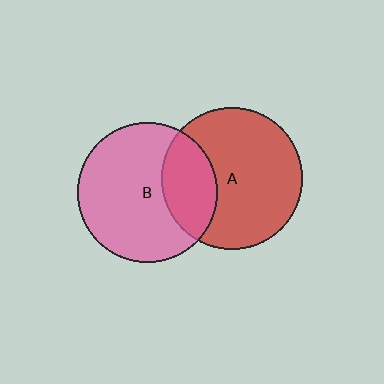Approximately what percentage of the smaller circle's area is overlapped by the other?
Approximately 30%.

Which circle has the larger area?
Circle A (red).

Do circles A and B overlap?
Yes.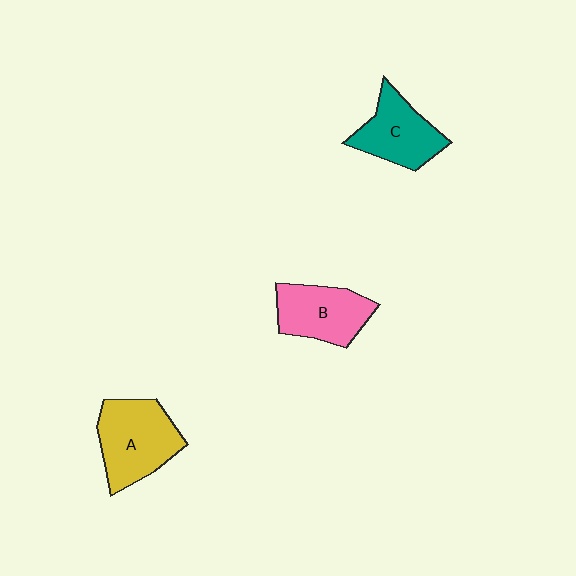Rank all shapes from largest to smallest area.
From largest to smallest: A (yellow), B (pink), C (teal).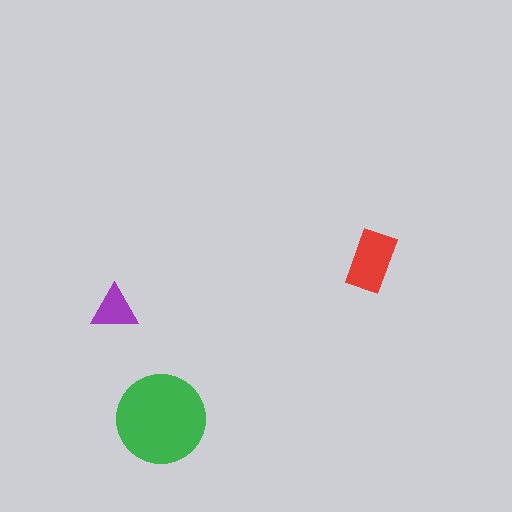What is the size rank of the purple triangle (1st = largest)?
3rd.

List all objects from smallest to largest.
The purple triangle, the red rectangle, the green circle.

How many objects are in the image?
There are 3 objects in the image.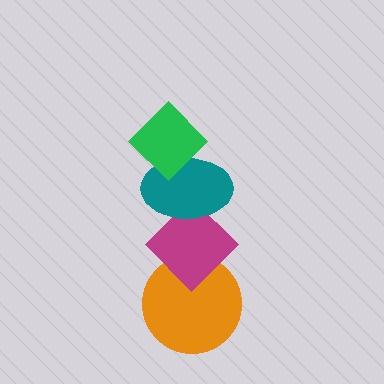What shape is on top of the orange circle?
The magenta diamond is on top of the orange circle.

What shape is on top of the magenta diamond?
The teal ellipse is on top of the magenta diamond.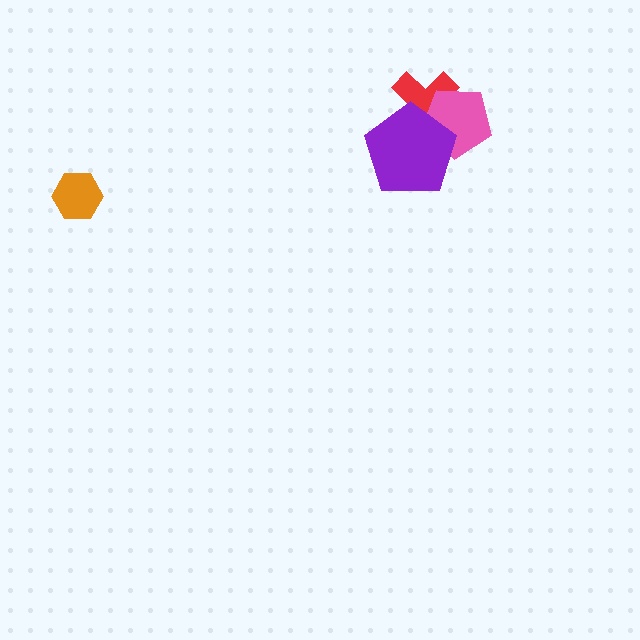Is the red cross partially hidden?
Yes, it is partially covered by another shape.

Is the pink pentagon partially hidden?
Yes, it is partially covered by another shape.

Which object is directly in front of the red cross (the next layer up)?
The pink pentagon is directly in front of the red cross.